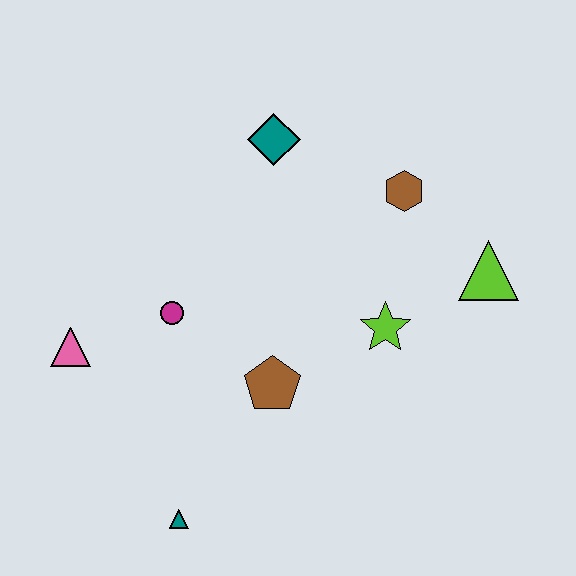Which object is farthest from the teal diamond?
The teal triangle is farthest from the teal diamond.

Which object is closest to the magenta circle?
The pink triangle is closest to the magenta circle.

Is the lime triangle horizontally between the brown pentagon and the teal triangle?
No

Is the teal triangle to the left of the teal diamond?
Yes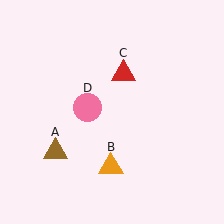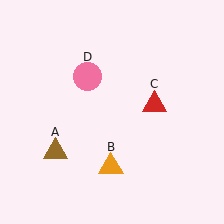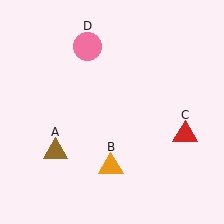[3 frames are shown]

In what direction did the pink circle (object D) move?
The pink circle (object D) moved up.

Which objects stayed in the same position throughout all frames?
Brown triangle (object A) and orange triangle (object B) remained stationary.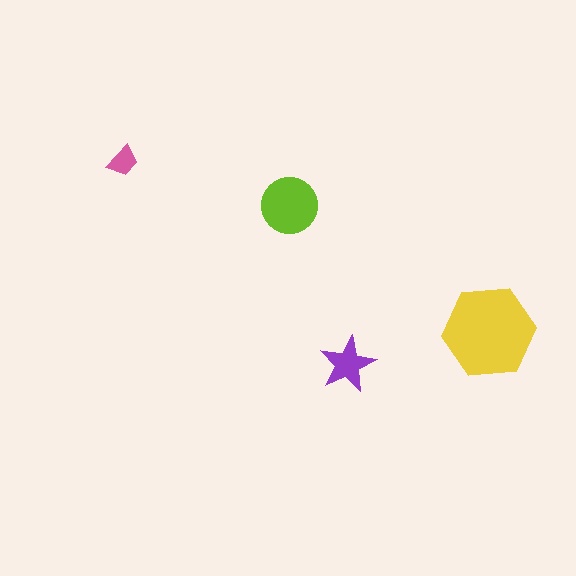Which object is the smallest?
The pink trapezoid.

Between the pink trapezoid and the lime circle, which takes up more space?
The lime circle.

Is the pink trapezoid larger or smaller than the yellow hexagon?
Smaller.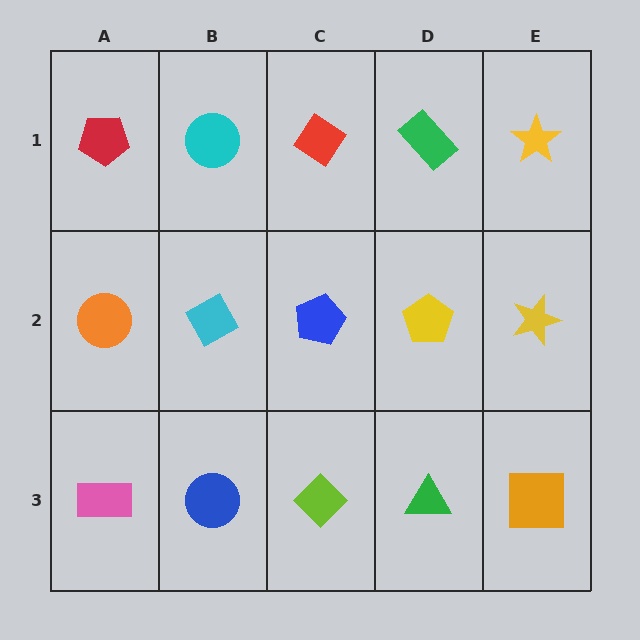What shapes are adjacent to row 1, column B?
A cyan diamond (row 2, column B), a red pentagon (row 1, column A), a red diamond (row 1, column C).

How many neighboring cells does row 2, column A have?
3.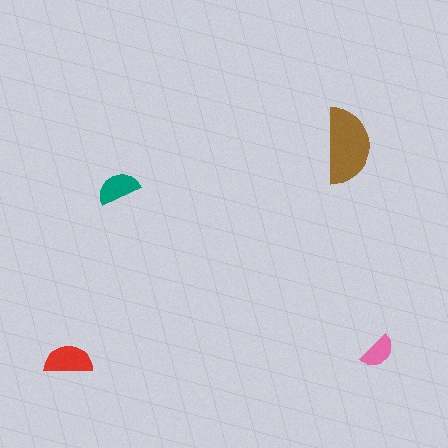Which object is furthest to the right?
The pink semicircle is rightmost.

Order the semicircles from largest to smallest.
the brown one, the red one, the teal one, the pink one.